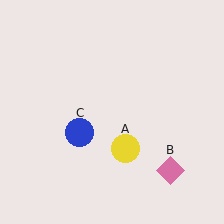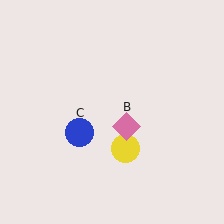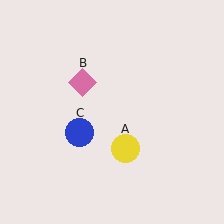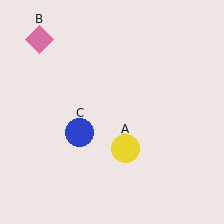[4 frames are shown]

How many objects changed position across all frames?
1 object changed position: pink diamond (object B).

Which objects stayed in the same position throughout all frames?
Yellow circle (object A) and blue circle (object C) remained stationary.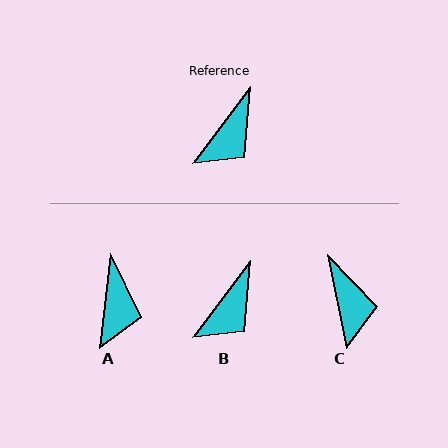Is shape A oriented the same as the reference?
No, it is off by about 30 degrees.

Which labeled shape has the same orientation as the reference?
B.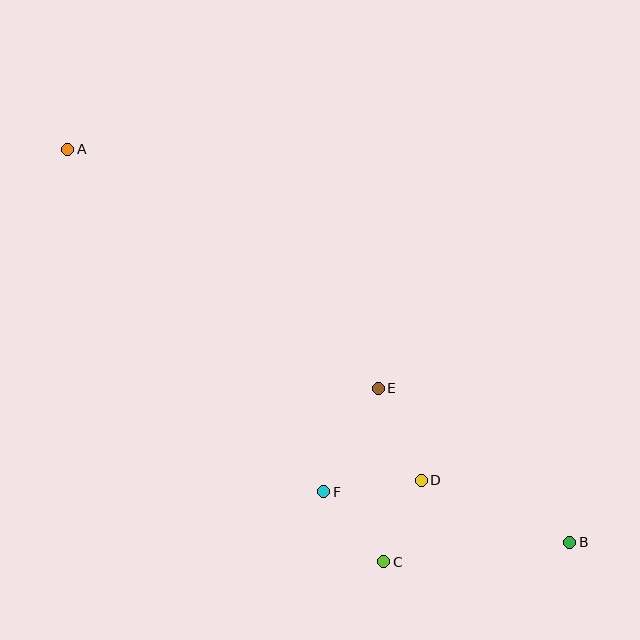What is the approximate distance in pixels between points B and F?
The distance between B and F is approximately 251 pixels.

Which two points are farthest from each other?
Points A and B are farthest from each other.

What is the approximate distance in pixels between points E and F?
The distance between E and F is approximately 117 pixels.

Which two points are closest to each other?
Points C and D are closest to each other.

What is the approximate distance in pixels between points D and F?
The distance between D and F is approximately 98 pixels.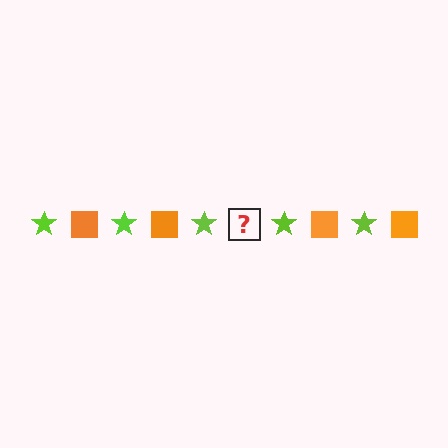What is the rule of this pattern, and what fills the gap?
The rule is that the pattern alternates between lime star and orange square. The gap should be filled with an orange square.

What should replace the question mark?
The question mark should be replaced with an orange square.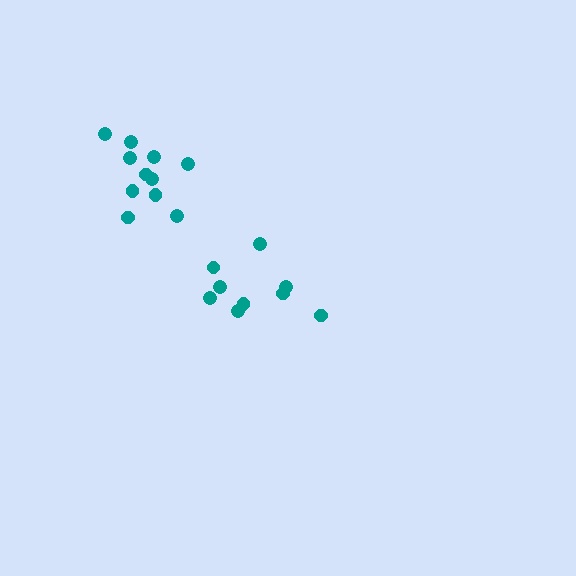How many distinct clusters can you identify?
There are 2 distinct clusters.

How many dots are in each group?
Group 1: 9 dots, Group 2: 11 dots (20 total).